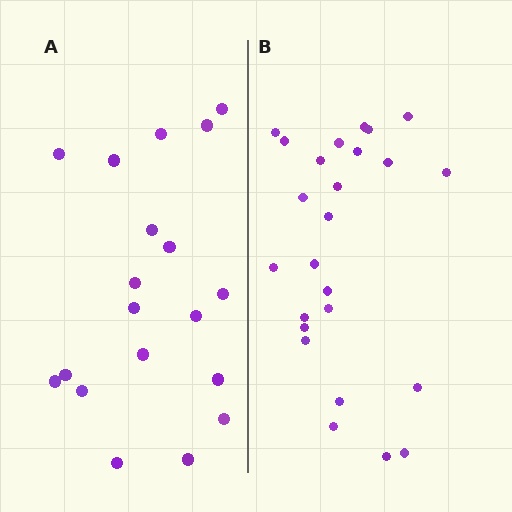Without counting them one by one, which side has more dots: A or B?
Region B (the right region) has more dots.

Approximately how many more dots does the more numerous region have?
Region B has about 6 more dots than region A.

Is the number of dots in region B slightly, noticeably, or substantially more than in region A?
Region B has noticeably more, but not dramatically so. The ratio is roughly 1.3 to 1.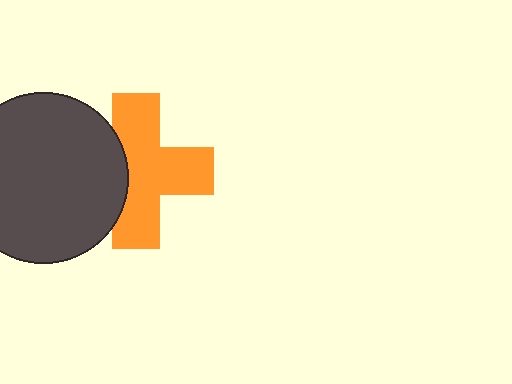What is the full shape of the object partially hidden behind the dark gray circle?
The partially hidden object is an orange cross.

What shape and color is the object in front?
The object in front is a dark gray circle.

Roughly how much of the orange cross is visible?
Most of it is visible (roughly 70%).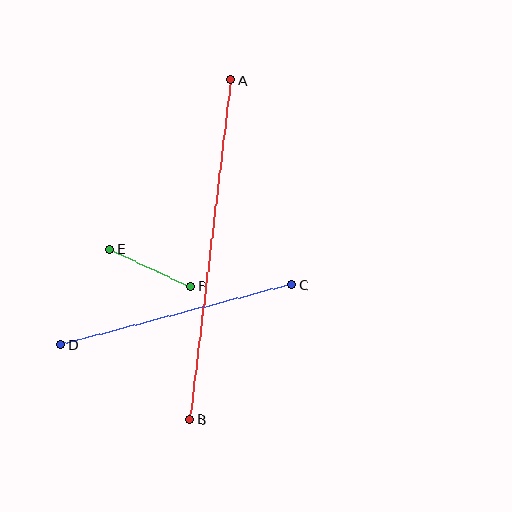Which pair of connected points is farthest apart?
Points A and B are farthest apart.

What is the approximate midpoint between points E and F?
The midpoint is at approximately (150, 267) pixels.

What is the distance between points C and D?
The distance is approximately 238 pixels.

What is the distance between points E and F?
The distance is approximately 89 pixels.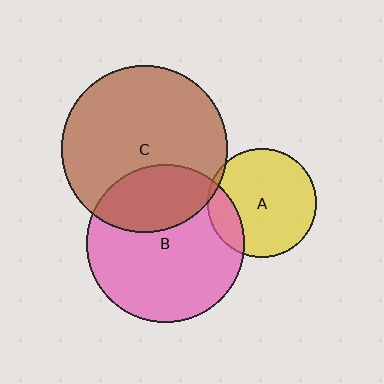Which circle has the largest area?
Circle C (brown).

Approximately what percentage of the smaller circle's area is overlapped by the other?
Approximately 30%.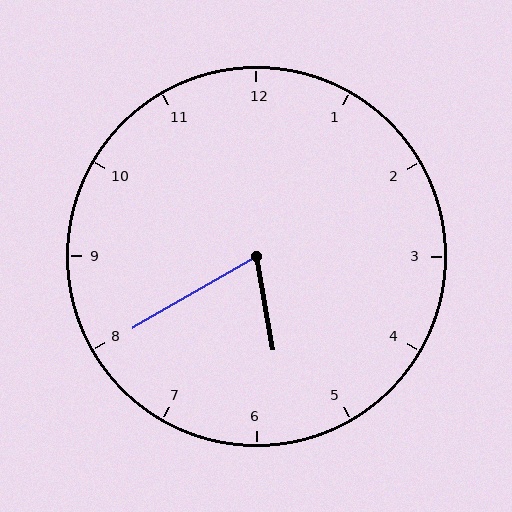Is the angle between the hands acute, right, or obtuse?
It is acute.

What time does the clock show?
5:40.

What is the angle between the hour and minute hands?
Approximately 70 degrees.